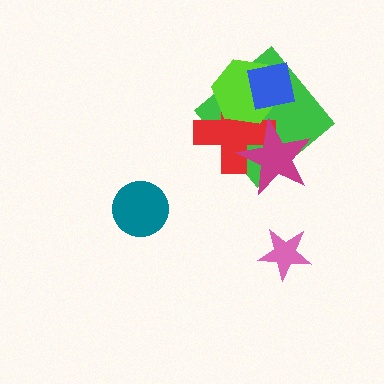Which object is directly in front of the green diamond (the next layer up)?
The red cross is directly in front of the green diamond.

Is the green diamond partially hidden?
Yes, it is partially covered by another shape.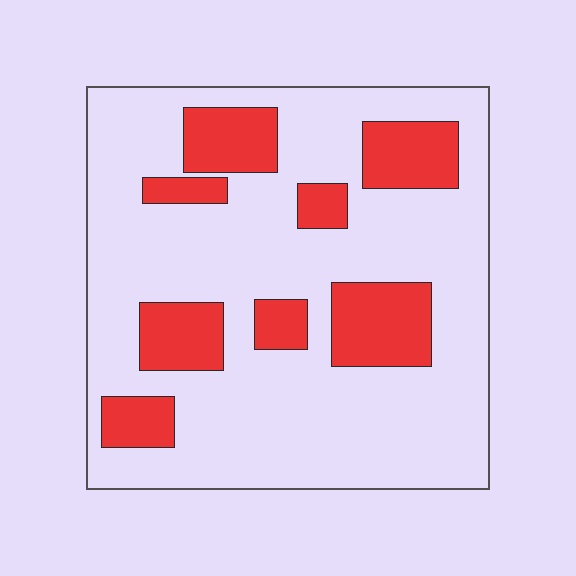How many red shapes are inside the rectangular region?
8.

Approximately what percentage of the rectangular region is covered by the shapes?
Approximately 25%.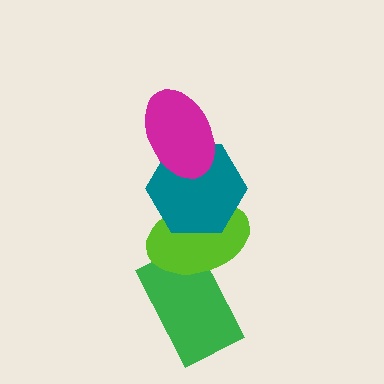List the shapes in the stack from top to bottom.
From top to bottom: the magenta ellipse, the teal hexagon, the lime ellipse, the green rectangle.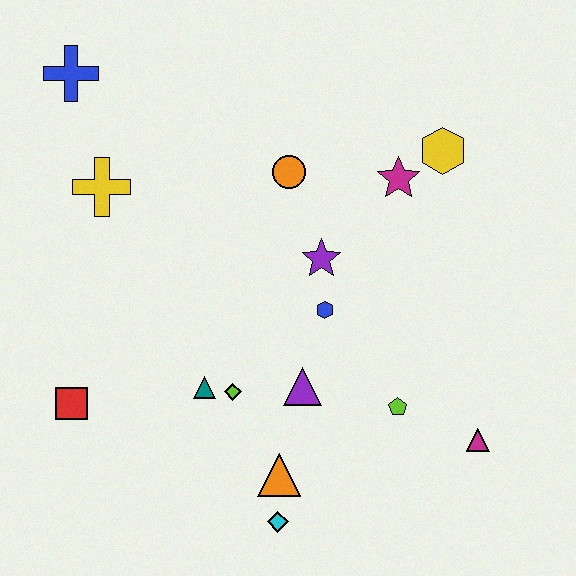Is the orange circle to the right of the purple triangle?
No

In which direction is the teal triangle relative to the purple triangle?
The teal triangle is to the left of the purple triangle.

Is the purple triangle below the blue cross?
Yes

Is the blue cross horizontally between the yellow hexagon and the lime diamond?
No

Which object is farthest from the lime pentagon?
The blue cross is farthest from the lime pentagon.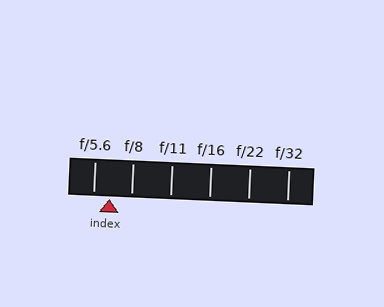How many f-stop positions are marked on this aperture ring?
There are 6 f-stop positions marked.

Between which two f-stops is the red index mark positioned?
The index mark is between f/5.6 and f/8.